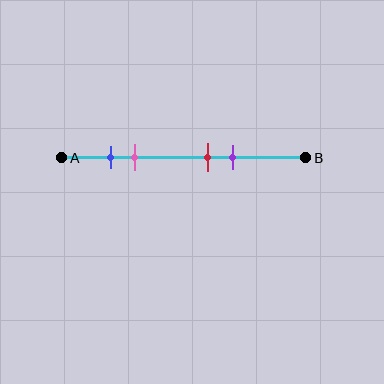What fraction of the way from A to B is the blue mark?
The blue mark is approximately 20% (0.2) of the way from A to B.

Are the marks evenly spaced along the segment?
No, the marks are not evenly spaced.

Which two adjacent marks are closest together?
The blue and pink marks are the closest adjacent pair.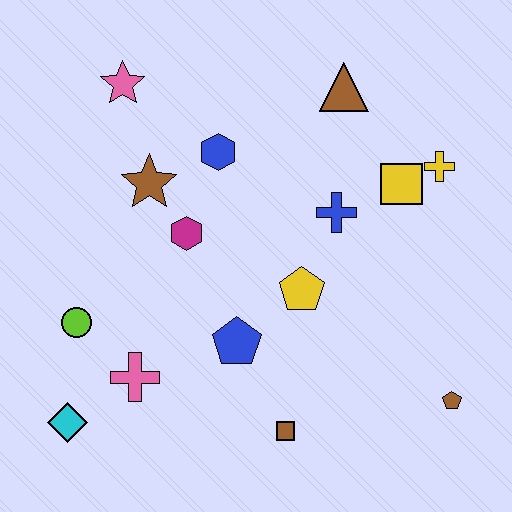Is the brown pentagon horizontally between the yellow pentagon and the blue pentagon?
No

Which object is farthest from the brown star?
The brown pentagon is farthest from the brown star.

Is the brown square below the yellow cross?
Yes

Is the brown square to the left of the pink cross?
No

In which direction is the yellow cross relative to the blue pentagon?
The yellow cross is to the right of the blue pentagon.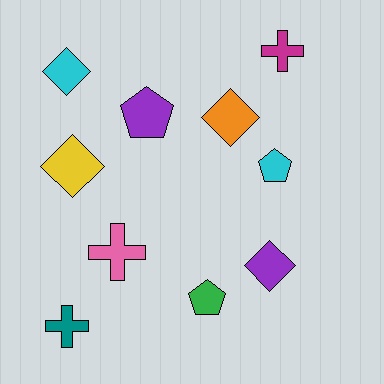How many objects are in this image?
There are 10 objects.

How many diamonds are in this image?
There are 4 diamonds.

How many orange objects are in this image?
There is 1 orange object.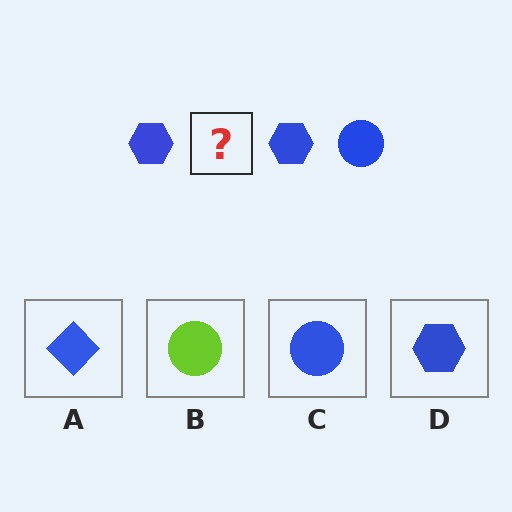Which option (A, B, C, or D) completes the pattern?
C.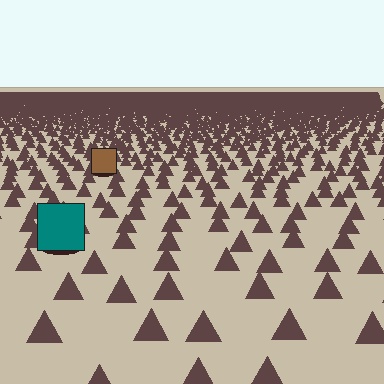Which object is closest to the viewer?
The teal square is closest. The texture marks near it are larger and more spread out.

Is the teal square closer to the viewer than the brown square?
Yes. The teal square is closer — you can tell from the texture gradient: the ground texture is coarser near it.